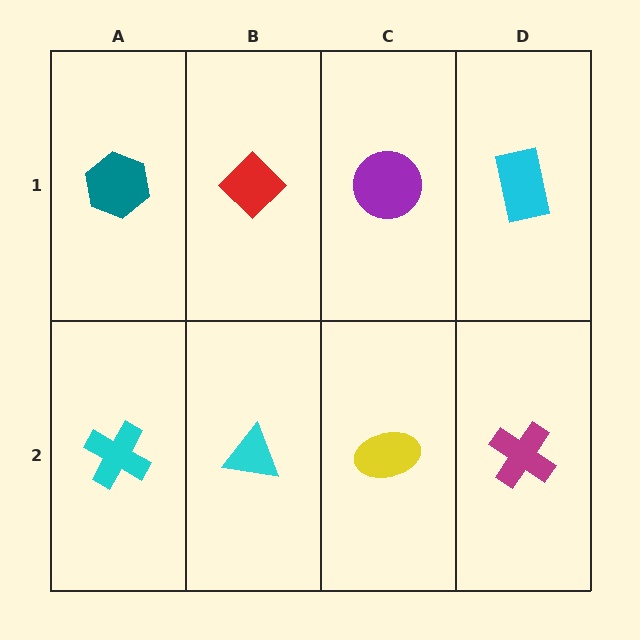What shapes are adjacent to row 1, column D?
A magenta cross (row 2, column D), a purple circle (row 1, column C).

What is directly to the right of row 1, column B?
A purple circle.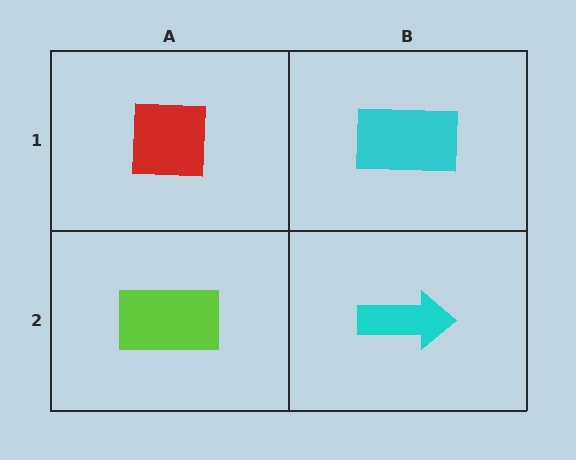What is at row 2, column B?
A cyan arrow.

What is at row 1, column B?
A cyan rectangle.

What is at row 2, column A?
A lime rectangle.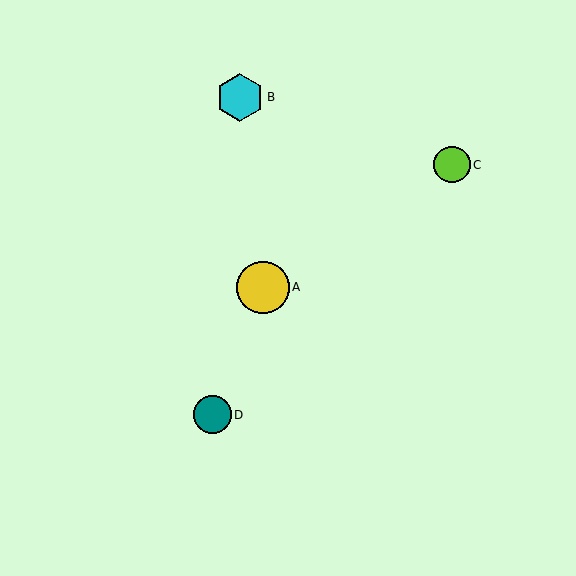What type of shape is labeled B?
Shape B is a cyan hexagon.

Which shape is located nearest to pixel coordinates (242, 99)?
The cyan hexagon (labeled B) at (240, 97) is nearest to that location.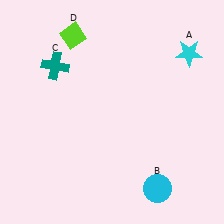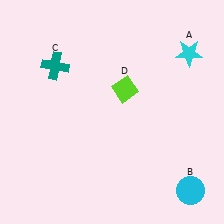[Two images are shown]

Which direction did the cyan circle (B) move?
The cyan circle (B) moved right.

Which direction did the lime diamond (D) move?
The lime diamond (D) moved down.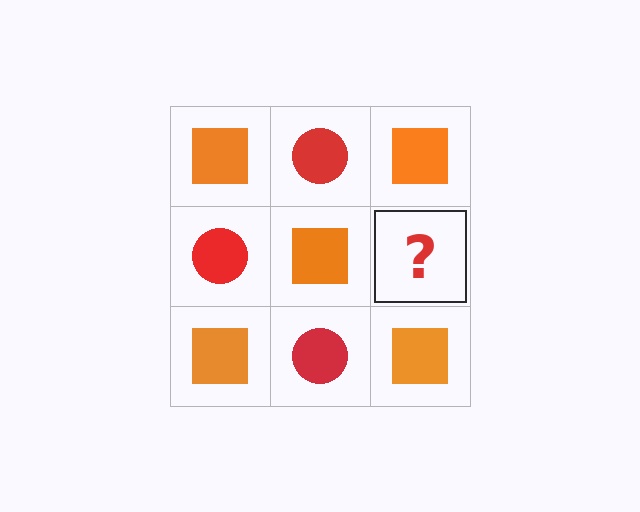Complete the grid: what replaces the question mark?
The question mark should be replaced with a red circle.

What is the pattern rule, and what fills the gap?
The rule is that it alternates orange square and red circle in a checkerboard pattern. The gap should be filled with a red circle.